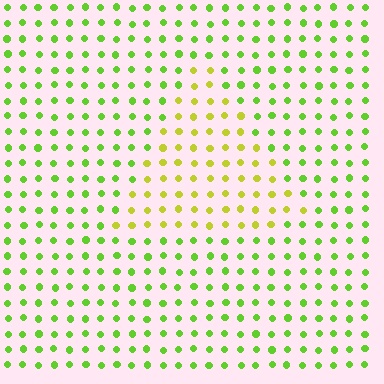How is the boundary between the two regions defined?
The boundary is defined purely by a slight shift in hue (about 34 degrees). Spacing, size, and orientation are identical on both sides.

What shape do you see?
I see a triangle.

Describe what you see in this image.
The image is filled with small lime elements in a uniform arrangement. A triangle-shaped region is visible where the elements are tinted to a slightly different hue, forming a subtle color boundary.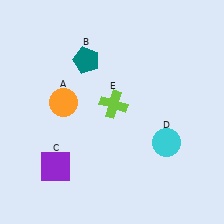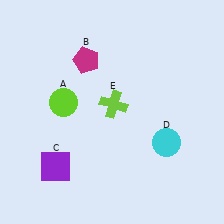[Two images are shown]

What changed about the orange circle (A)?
In Image 1, A is orange. In Image 2, it changed to lime.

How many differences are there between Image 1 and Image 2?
There are 2 differences between the two images.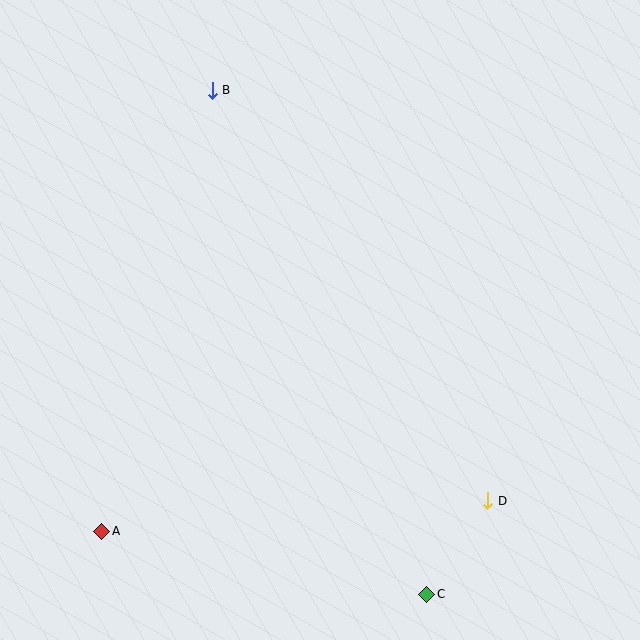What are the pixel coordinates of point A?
Point A is at (102, 531).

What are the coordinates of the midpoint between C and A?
The midpoint between C and A is at (264, 563).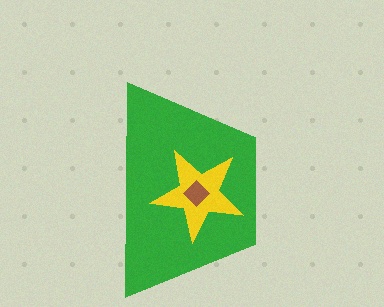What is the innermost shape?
The brown diamond.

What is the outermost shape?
The green trapezoid.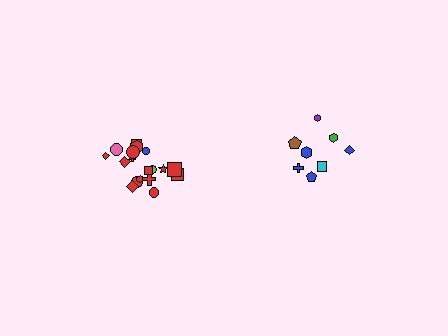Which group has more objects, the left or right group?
The left group.